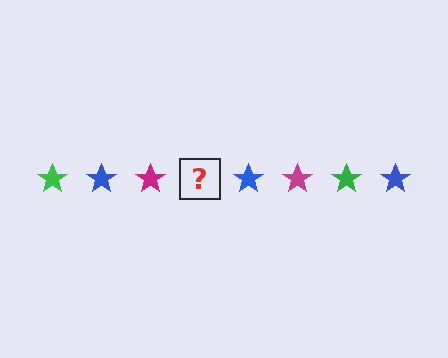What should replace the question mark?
The question mark should be replaced with a green star.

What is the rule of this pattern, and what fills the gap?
The rule is that the pattern cycles through green, blue, magenta stars. The gap should be filled with a green star.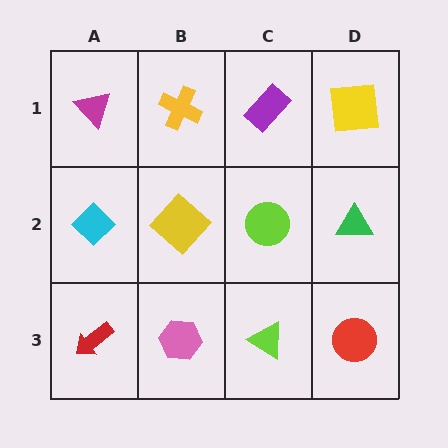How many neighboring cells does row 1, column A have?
2.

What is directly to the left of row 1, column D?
A purple rectangle.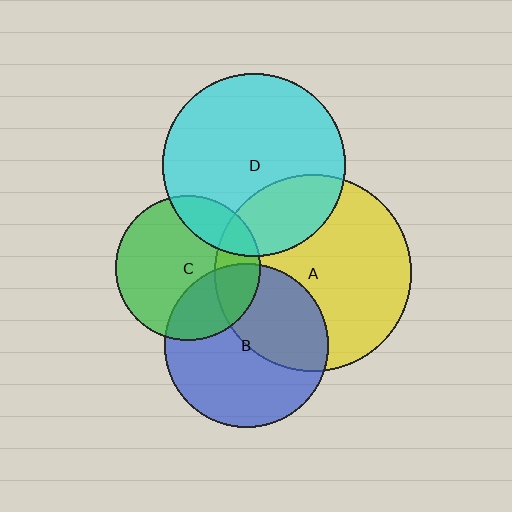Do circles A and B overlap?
Yes.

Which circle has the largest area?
Circle A (yellow).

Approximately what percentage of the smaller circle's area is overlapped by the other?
Approximately 40%.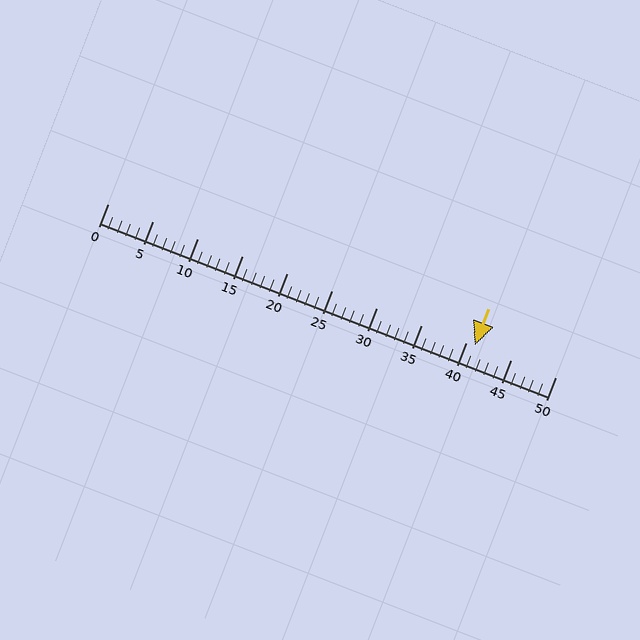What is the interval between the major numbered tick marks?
The major tick marks are spaced 5 units apart.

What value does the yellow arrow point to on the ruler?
The yellow arrow points to approximately 41.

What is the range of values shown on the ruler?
The ruler shows values from 0 to 50.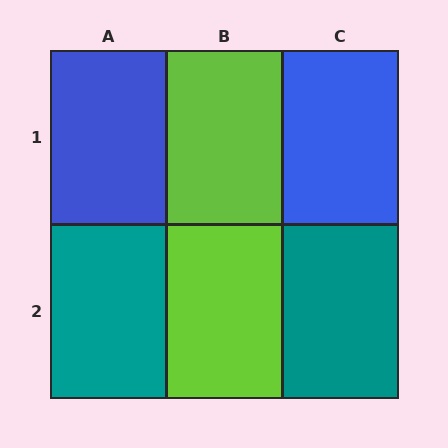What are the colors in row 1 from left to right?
Blue, lime, blue.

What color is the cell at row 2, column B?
Lime.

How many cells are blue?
2 cells are blue.